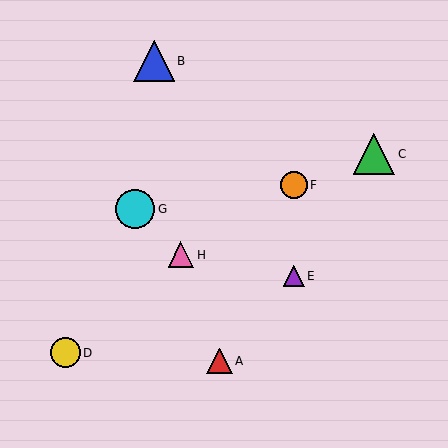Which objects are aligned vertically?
Objects E, F are aligned vertically.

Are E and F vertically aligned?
Yes, both are at x≈294.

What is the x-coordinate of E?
Object E is at x≈294.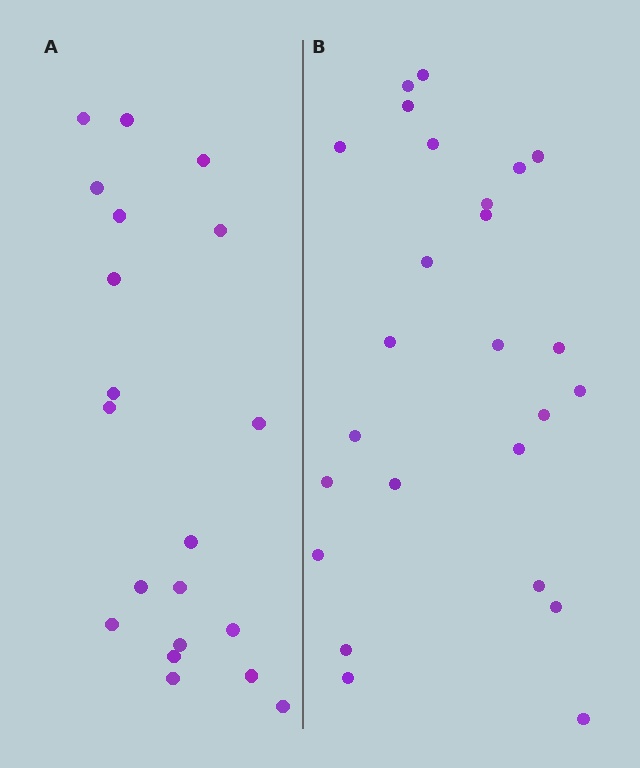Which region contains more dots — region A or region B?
Region B (the right region) has more dots.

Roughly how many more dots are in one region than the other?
Region B has about 5 more dots than region A.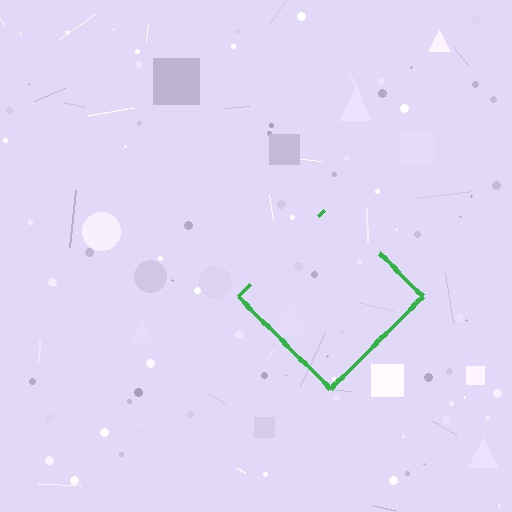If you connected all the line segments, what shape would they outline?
They would outline a diamond.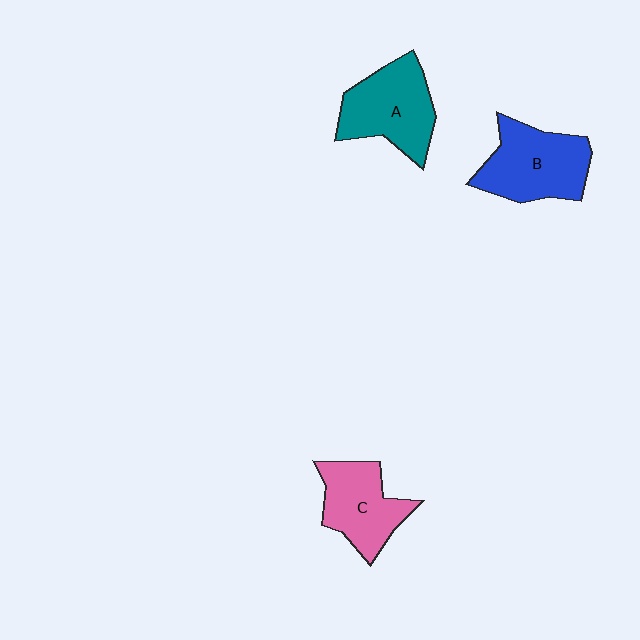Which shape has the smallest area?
Shape C (pink).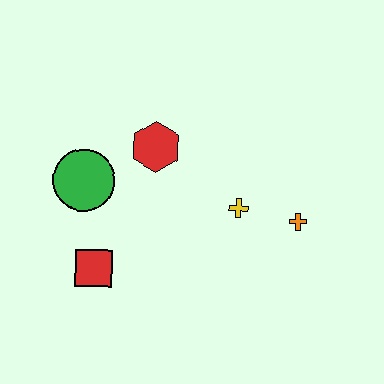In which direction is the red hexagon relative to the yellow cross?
The red hexagon is to the left of the yellow cross.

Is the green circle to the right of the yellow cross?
No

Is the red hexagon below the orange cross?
No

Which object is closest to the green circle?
The red hexagon is closest to the green circle.